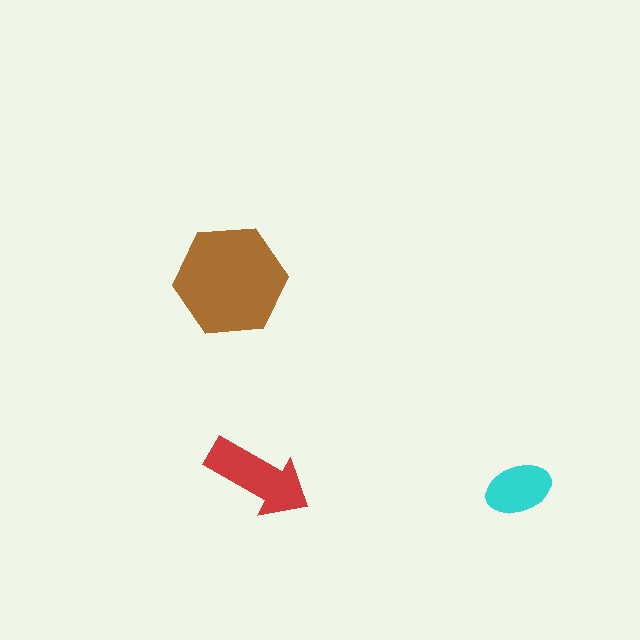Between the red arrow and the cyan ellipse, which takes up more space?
The red arrow.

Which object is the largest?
The brown hexagon.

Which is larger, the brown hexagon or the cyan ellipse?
The brown hexagon.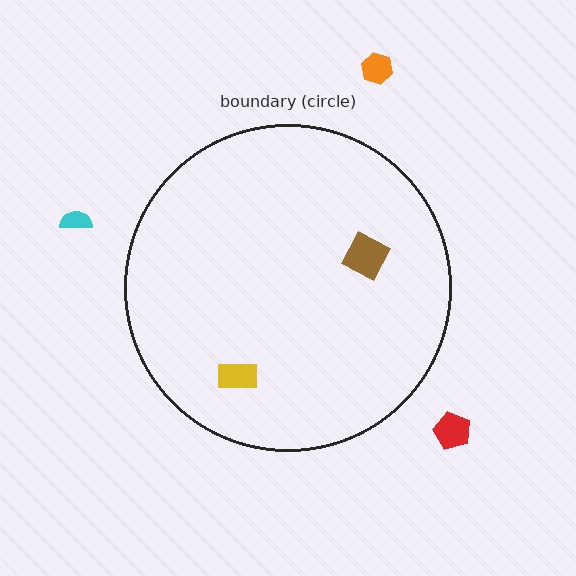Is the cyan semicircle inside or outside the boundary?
Outside.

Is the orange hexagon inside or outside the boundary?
Outside.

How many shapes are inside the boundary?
2 inside, 3 outside.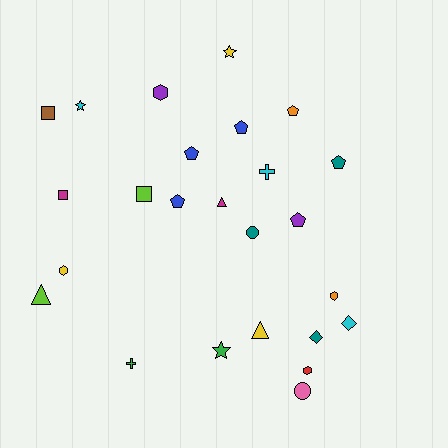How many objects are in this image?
There are 25 objects.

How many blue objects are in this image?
There are 3 blue objects.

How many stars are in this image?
There are 3 stars.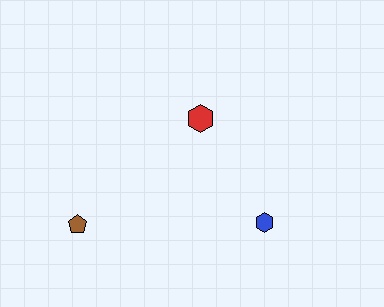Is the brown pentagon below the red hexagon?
Yes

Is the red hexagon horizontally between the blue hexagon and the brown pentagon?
Yes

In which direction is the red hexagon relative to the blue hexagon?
The red hexagon is above the blue hexagon.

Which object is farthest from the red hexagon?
The brown pentagon is farthest from the red hexagon.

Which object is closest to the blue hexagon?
The red hexagon is closest to the blue hexagon.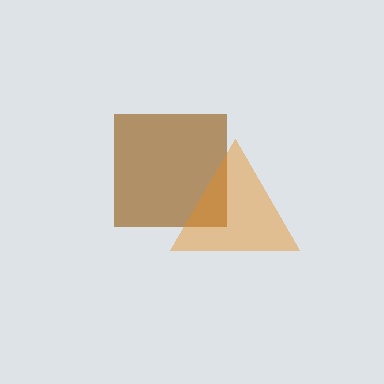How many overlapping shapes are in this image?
There are 2 overlapping shapes in the image.